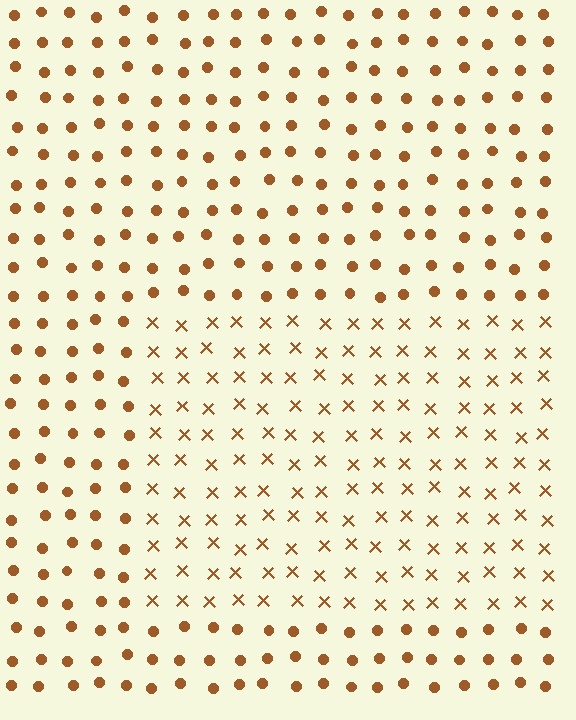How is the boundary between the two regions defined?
The boundary is defined by a change in element shape: X marks inside vs. circles outside. All elements share the same color and spacing.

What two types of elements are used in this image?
The image uses X marks inside the rectangle region and circles outside it.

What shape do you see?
I see a rectangle.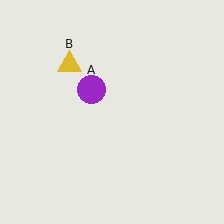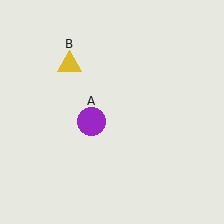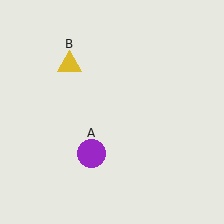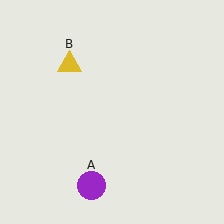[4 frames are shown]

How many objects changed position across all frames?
1 object changed position: purple circle (object A).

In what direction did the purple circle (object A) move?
The purple circle (object A) moved down.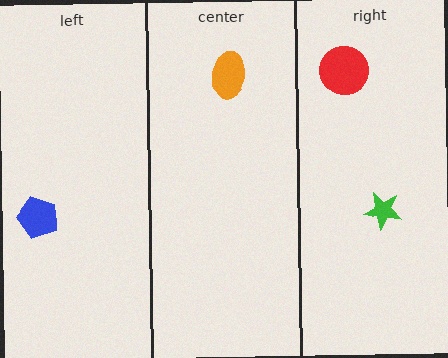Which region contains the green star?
The right region.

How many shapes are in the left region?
1.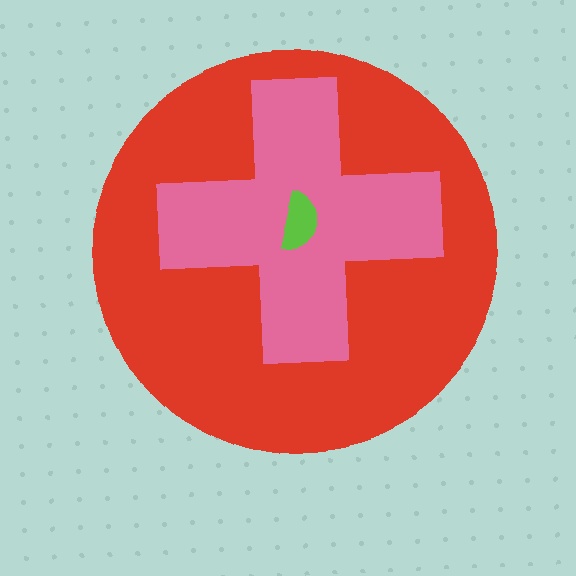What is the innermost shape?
The lime semicircle.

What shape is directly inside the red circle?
The pink cross.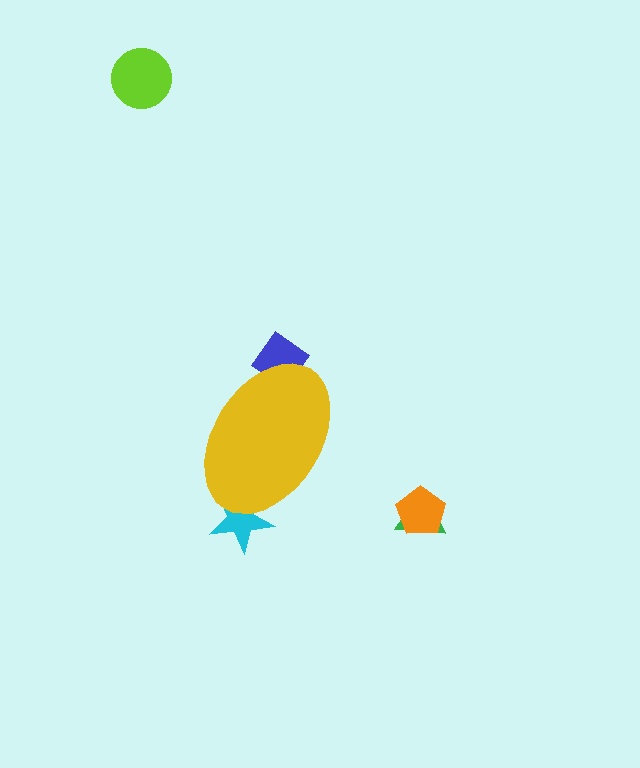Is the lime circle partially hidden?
No, the lime circle is fully visible.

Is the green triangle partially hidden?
No, the green triangle is fully visible.